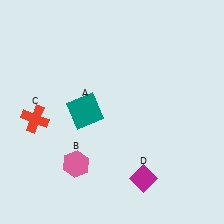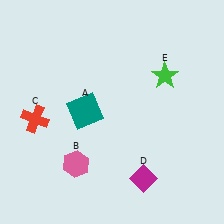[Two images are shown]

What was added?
A green star (E) was added in Image 2.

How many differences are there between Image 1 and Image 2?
There is 1 difference between the two images.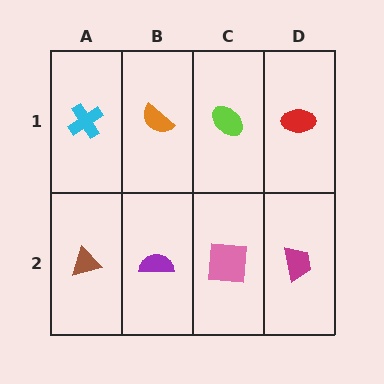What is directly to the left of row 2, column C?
A purple semicircle.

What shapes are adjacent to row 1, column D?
A magenta trapezoid (row 2, column D), a lime ellipse (row 1, column C).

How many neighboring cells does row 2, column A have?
2.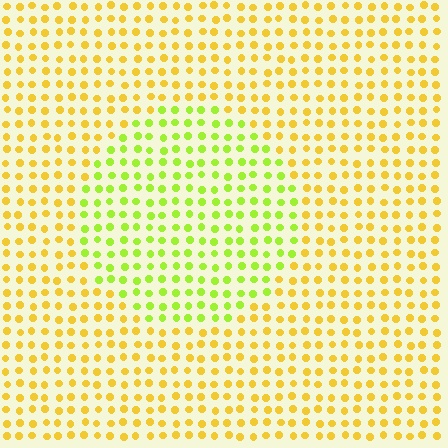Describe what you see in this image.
The image is filled with small yellow elements in a uniform arrangement. A circle-shaped region is visible where the elements are tinted to a slightly different hue, forming a subtle color boundary.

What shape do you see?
I see a circle.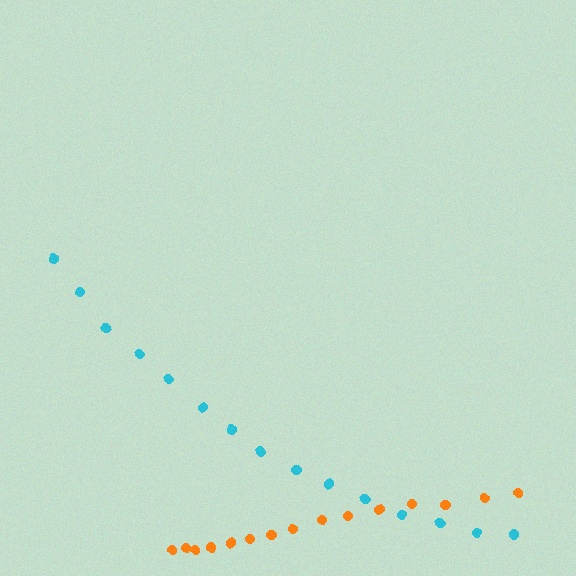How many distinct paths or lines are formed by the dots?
There are 2 distinct paths.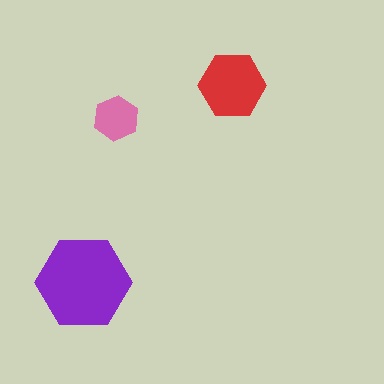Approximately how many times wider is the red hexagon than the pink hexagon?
About 1.5 times wider.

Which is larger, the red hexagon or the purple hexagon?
The purple one.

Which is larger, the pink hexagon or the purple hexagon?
The purple one.